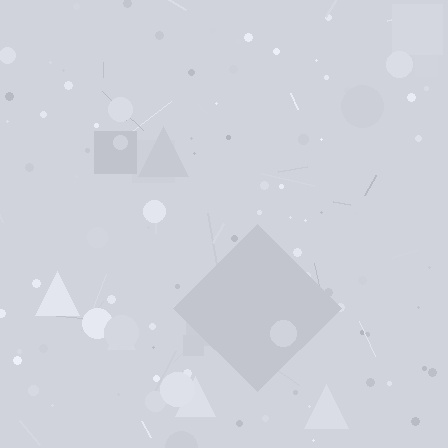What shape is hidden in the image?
A diamond is hidden in the image.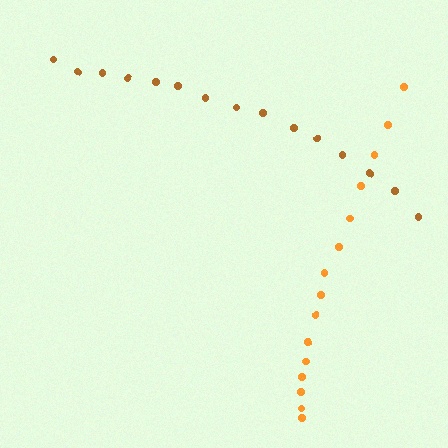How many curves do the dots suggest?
There are 2 distinct paths.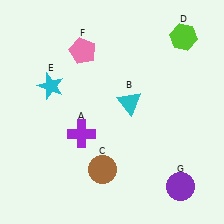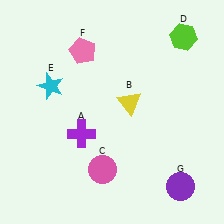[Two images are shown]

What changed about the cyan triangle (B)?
In Image 1, B is cyan. In Image 2, it changed to yellow.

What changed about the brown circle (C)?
In Image 1, C is brown. In Image 2, it changed to pink.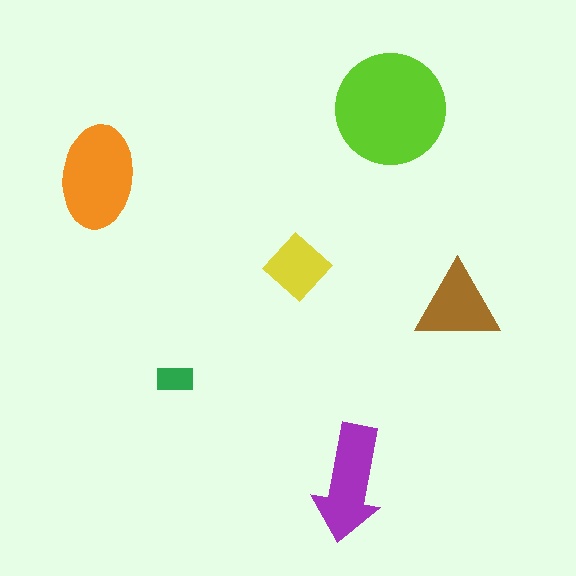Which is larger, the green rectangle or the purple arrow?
The purple arrow.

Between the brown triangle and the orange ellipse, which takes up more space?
The orange ellipse.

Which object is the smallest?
The green rectangle.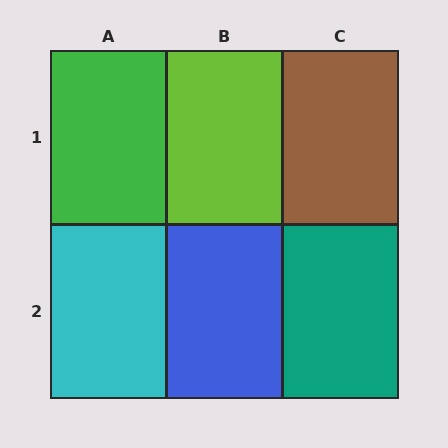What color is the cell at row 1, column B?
Lime.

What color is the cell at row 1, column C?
Brown.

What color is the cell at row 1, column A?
Green.